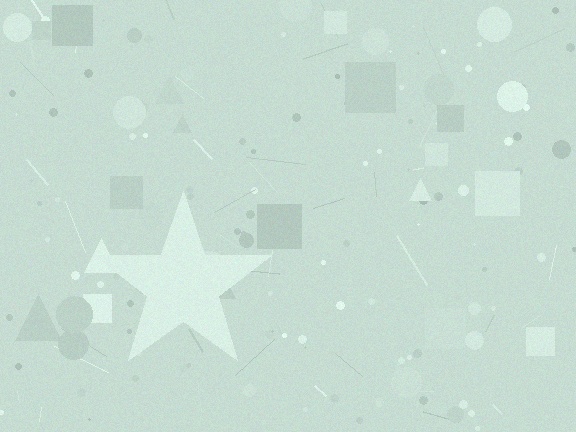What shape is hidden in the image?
A star is hidden in the image.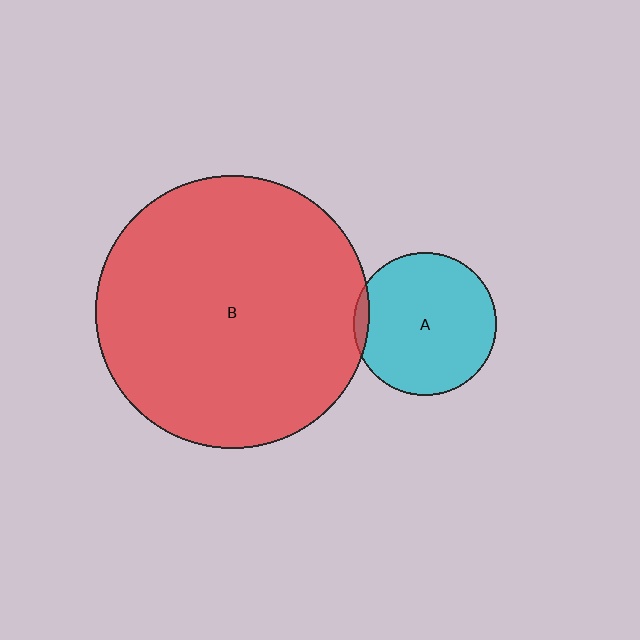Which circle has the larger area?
Circle B (red).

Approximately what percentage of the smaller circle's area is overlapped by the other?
Approximately 5%.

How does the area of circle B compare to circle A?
Approximately 3.7 times.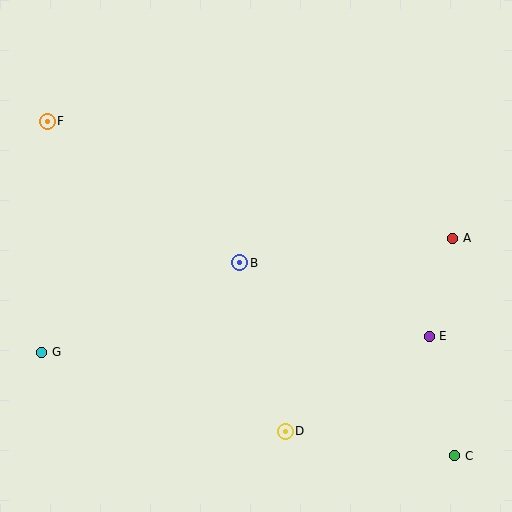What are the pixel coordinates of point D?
Point D is at (285, 431).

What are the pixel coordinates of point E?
Point E is at (429, 336).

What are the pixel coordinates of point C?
Point C is at (455, 456).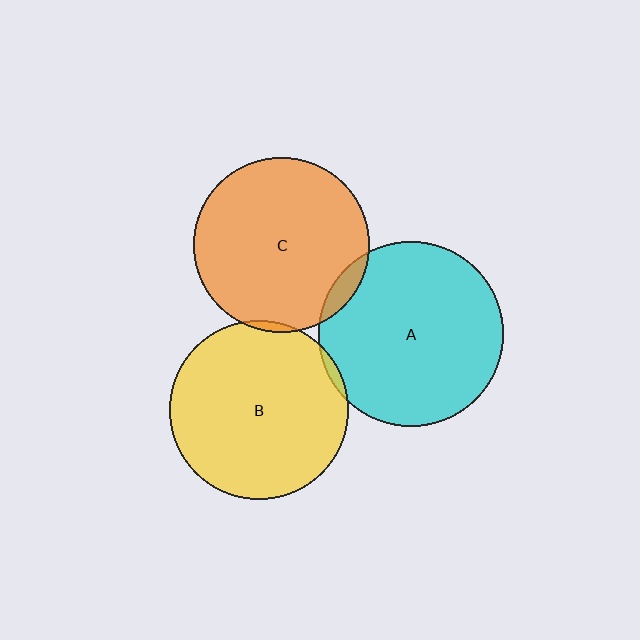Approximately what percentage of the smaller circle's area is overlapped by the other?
Approximately 5%.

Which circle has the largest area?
Circle A (cyan).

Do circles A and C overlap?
Yes.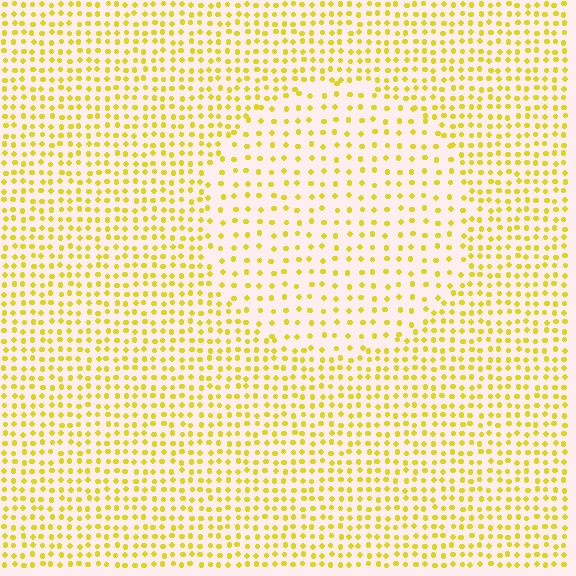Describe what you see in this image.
The image contains small yellow elements arranged at two different densities. A circle-shaped region is visible where the elements are less densely packed than the surrounding area.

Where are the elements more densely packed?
The elements are more densely packed outside the circle boundary.